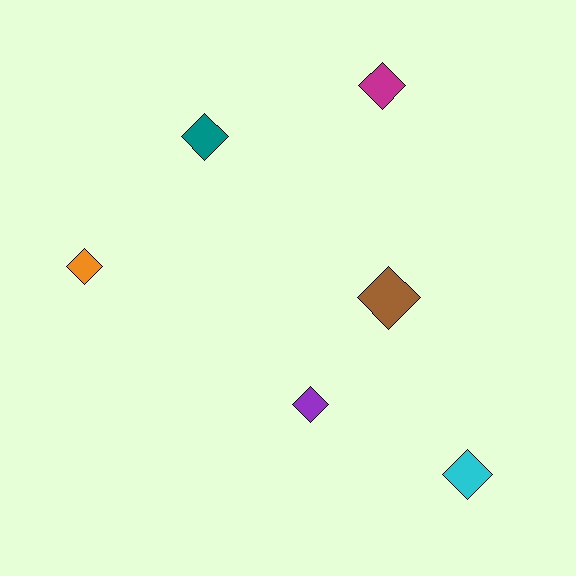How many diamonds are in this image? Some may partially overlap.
There are 6 diamonds.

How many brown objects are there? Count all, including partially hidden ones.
There is 1 brown object.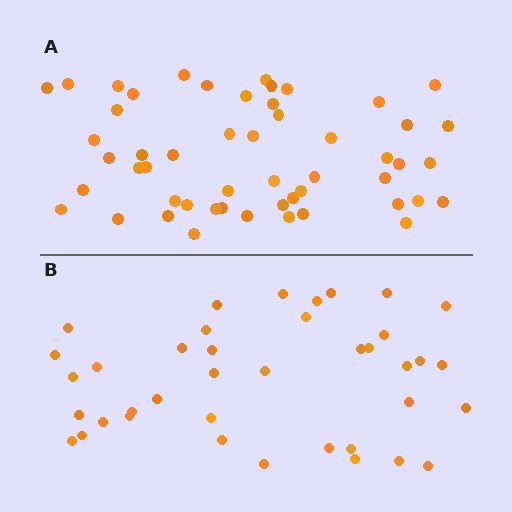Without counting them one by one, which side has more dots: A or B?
Region A (the top region) has more dots.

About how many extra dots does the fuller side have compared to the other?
Region A has approximately 15 more dots than region B.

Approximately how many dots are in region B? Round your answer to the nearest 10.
About 40 dots. (The exact count is 39, which rounds to 40.)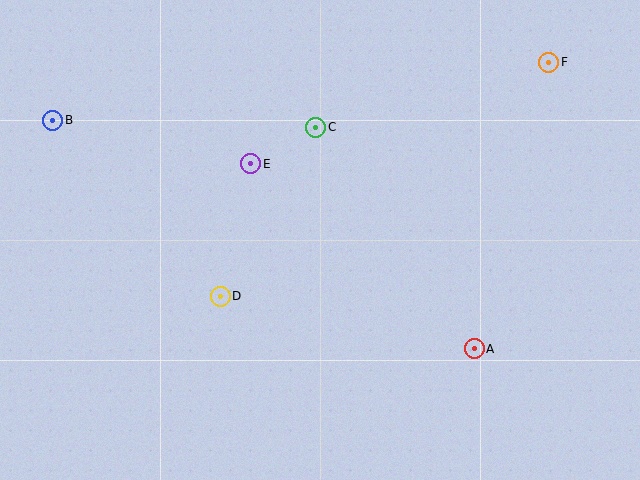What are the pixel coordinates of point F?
Point F is at (549, 62).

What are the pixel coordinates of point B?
Point B is at (53, 120).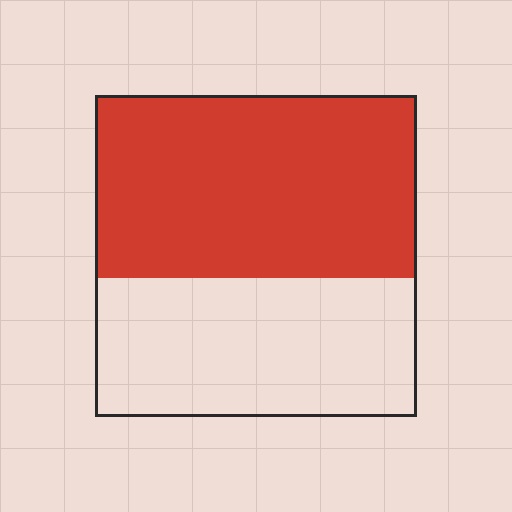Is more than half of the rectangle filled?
Yes.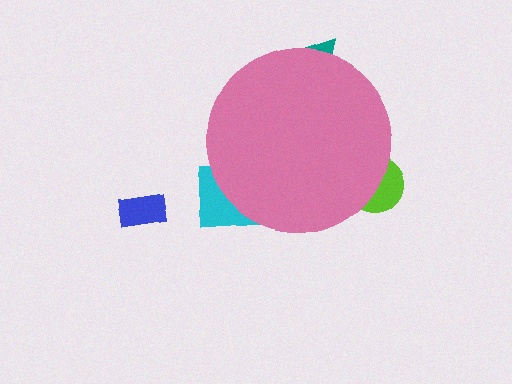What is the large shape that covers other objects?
A pink circle.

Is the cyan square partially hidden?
Yes, the cyan square is partially hidden behind the pink circle.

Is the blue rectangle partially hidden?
No, the blue rectangle is fully visible.